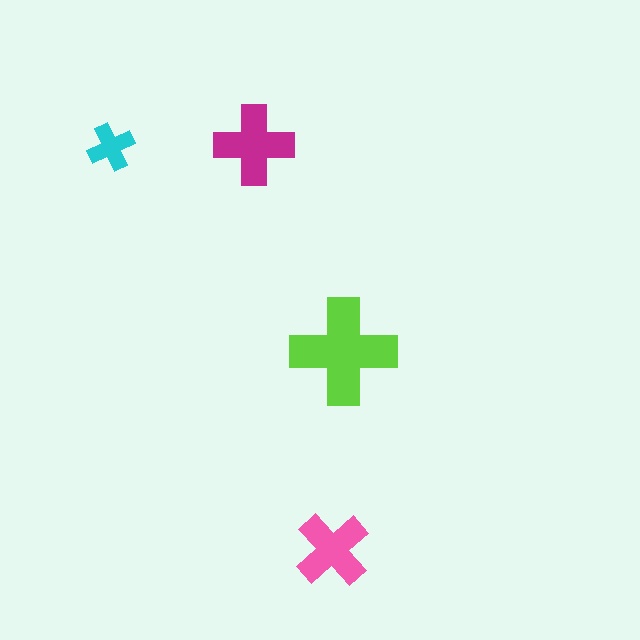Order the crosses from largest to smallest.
the lime one, the magenta one, the pink one, the cyan one.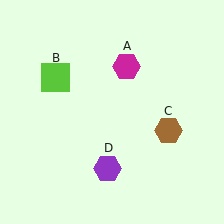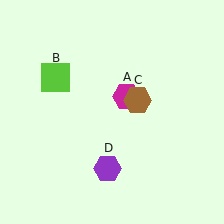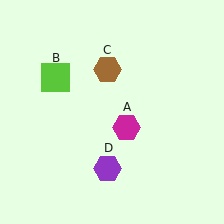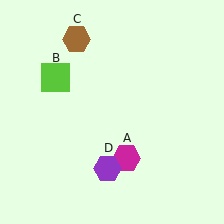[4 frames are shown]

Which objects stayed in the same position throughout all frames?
Lime square (object B) and purple hexagon (object D) remained stationary.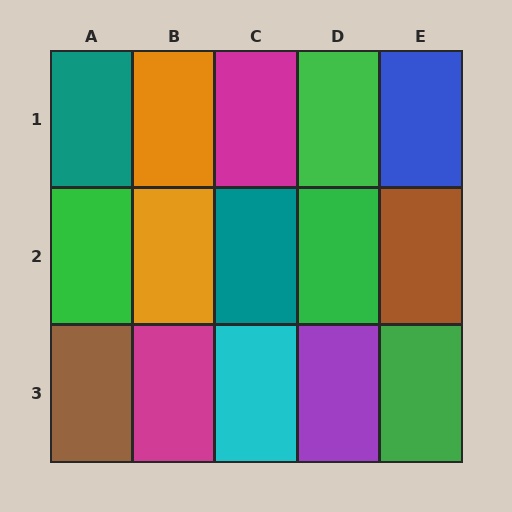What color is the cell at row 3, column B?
Magenta.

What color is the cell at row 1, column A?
Teal.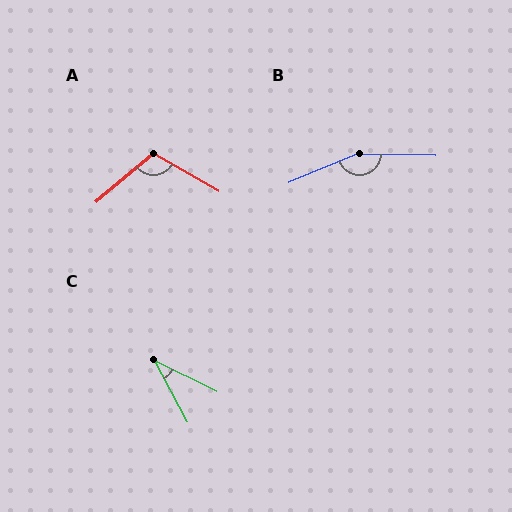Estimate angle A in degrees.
Approximately 111 degrees.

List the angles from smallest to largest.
C (35°), A (111°), B (156°).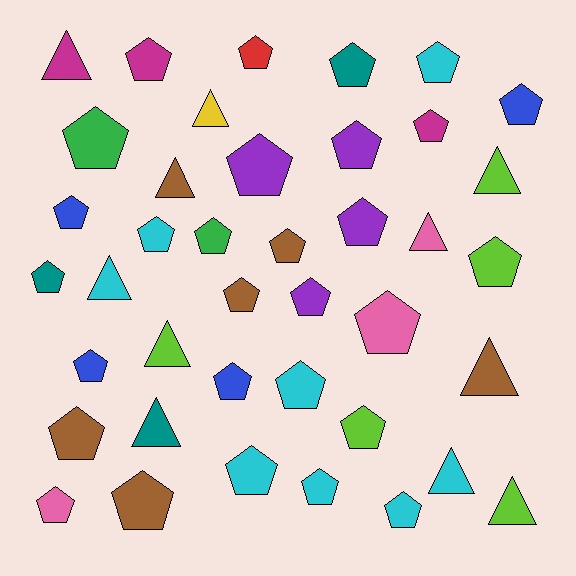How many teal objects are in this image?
There are 3 teal objects.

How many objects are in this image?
There are 40 objects.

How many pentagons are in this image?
There are 29 pentagons.